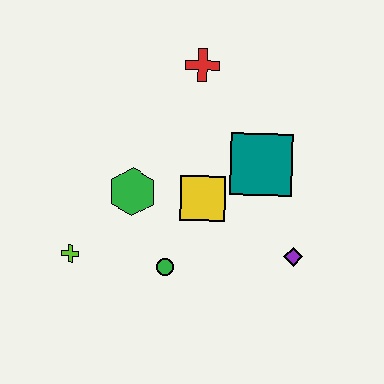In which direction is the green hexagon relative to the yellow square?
The green hexagon is to the left of the yellow square.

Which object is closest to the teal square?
The yellow square is closest to the teal square.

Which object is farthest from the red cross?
The lime cross is farthest from the red cross.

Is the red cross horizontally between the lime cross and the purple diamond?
Yes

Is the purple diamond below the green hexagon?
Yes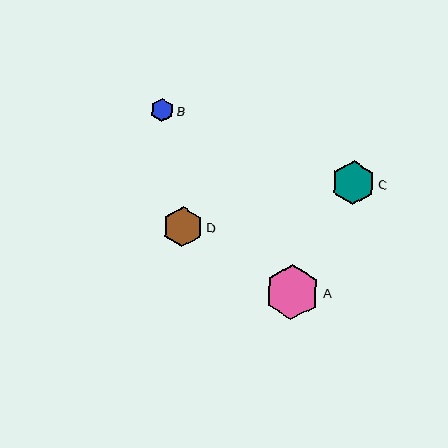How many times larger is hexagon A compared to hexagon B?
Hexagon A is approximately 2.4 times the size of hexagon B.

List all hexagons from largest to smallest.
From largest to smallest: A, C, D, B.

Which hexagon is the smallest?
Hexagon B is the smallest with a size of approximately 23 pixels.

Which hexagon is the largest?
Hexagon A is the largest with a size of approximately 55 pixels.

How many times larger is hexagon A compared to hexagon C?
Hexagon A is approximately 1.3 times the size of hexagon C.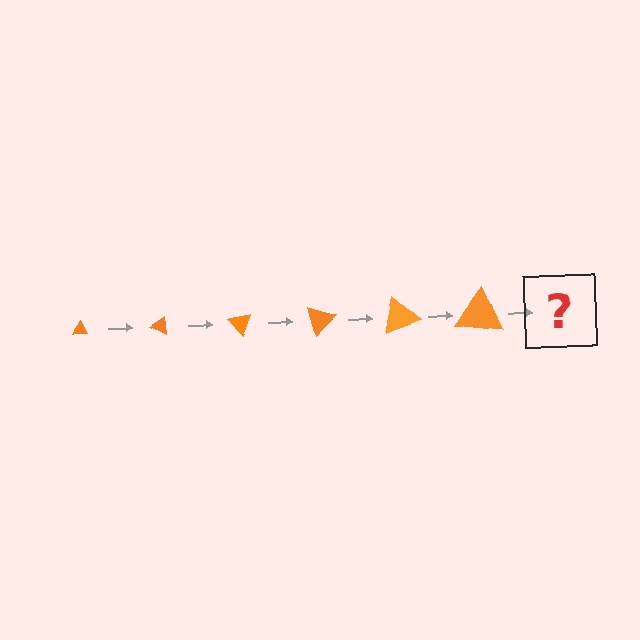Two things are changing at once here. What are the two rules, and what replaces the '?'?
The two rules are that the triangle grows larger each step and it rotates 25 degrees each step. The '?' should be a triangle, larger than the previous one and rotated 150 degrees from the start.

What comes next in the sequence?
The next element should be a triangle, larger than the previous one and rotated 150 degrees from the start.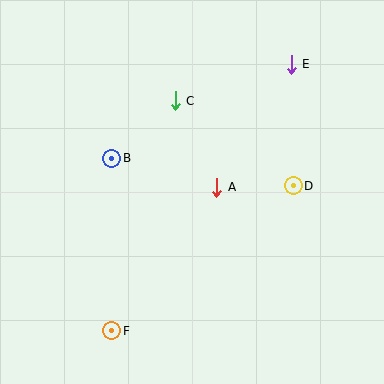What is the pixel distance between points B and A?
The distance between B and A is 109 pixels.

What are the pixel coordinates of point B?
Point B is at (112, 158).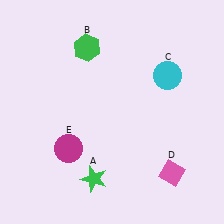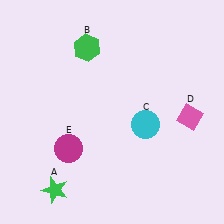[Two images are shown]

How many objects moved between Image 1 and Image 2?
3 objects moved between the two images.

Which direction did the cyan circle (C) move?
The cyan circle (C) moved down.